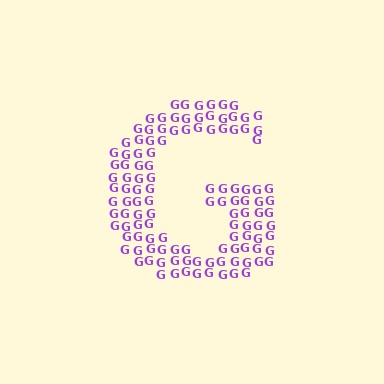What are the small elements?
The small elements are letter G's.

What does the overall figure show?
The overall figure shows the letter G.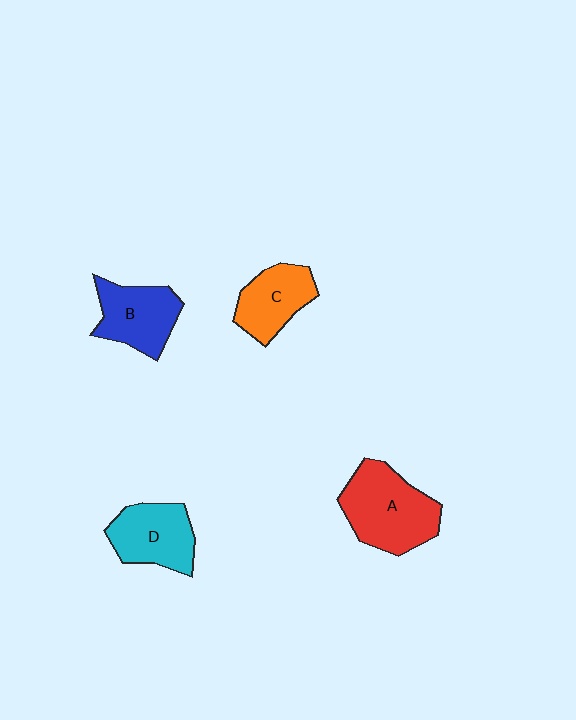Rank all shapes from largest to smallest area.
From largest to smallest: A (red), D (cyan), B (blue), C (orange).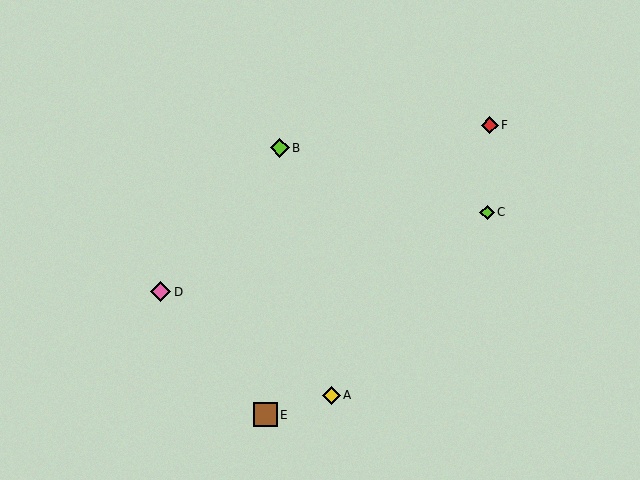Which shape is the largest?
The brown square (labeled E) is the largest.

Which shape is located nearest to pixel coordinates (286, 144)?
The lime diamond (labeled B) at (280, 148) is nearest to that location.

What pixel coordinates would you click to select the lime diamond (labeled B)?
Click at (280, 148) to select the lime diamond B.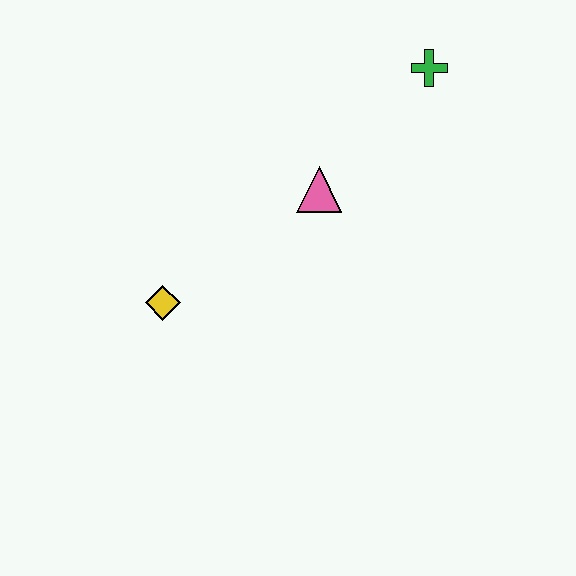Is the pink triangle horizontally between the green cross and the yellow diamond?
Yes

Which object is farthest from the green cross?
The yellow diamond is farthest from the green cross.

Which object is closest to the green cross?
The pink triangle is closest to the green cross.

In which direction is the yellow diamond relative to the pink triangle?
The yellow diamond is to the left of the pink triangle.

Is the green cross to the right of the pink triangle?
Yes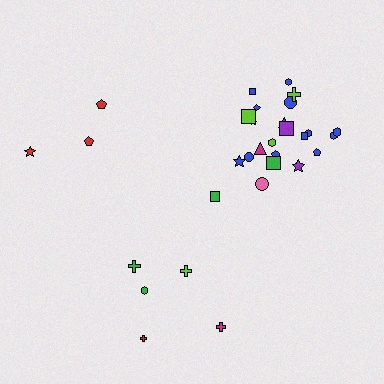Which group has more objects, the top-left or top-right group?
The top-right group.